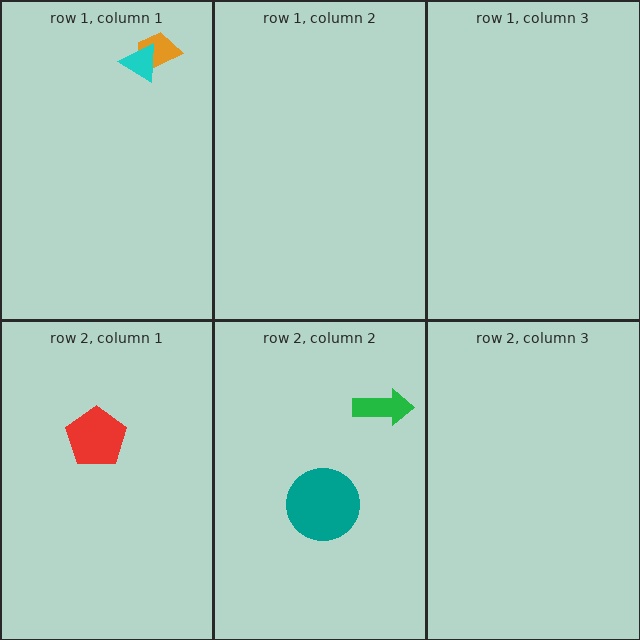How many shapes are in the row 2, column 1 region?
1.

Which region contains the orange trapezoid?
The row 1, column 1 region.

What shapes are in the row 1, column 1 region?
The orange trapezoid, the cyan triangle.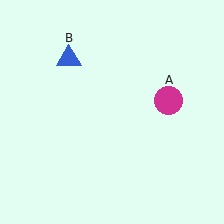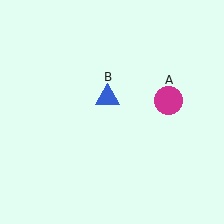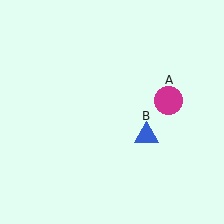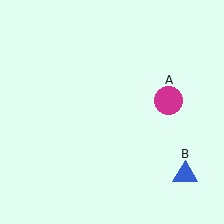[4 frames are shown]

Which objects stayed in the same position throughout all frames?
Magenta circle (object A) remained stationary.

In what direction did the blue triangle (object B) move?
The blue triangle (object B) moved down and to the right.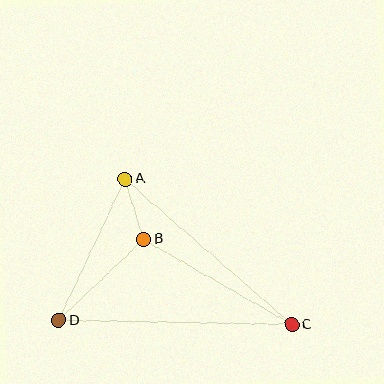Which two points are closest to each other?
Points A and B are closest to each other.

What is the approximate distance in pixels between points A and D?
The distance between A and D is approximately 156 pixels.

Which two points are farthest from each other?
Points C and D are farthest from each other.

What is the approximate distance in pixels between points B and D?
The distance between B and D is approximately 117 pixels.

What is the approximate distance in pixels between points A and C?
The distance between A and C is approximately 222 pixels.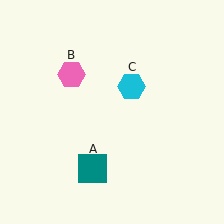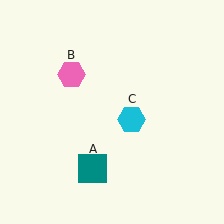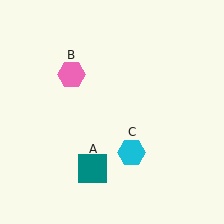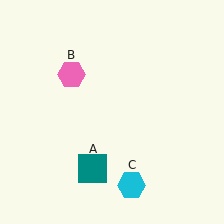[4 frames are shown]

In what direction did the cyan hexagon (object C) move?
The cyan hexagon (object C) moved down.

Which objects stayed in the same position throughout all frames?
Teal square (object A) and pink hexagon (object B) remained stationary.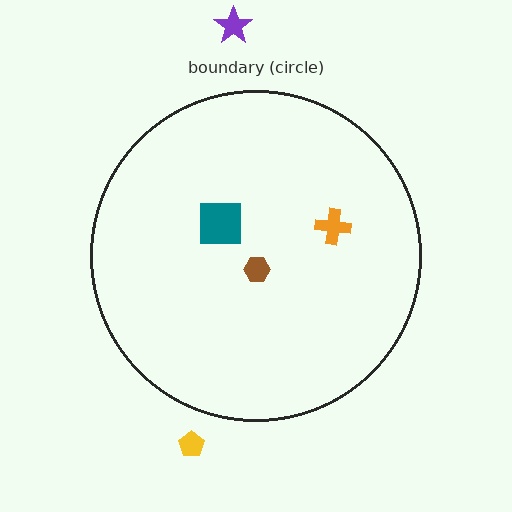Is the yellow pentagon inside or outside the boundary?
Outside.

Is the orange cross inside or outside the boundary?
Inside.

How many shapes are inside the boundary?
3 inside, 2 outside.